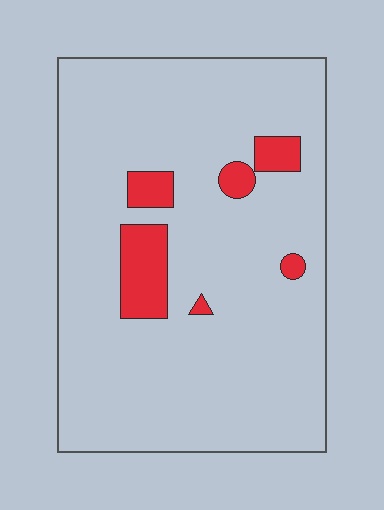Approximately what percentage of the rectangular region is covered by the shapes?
Approximately 10%.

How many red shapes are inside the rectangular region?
6.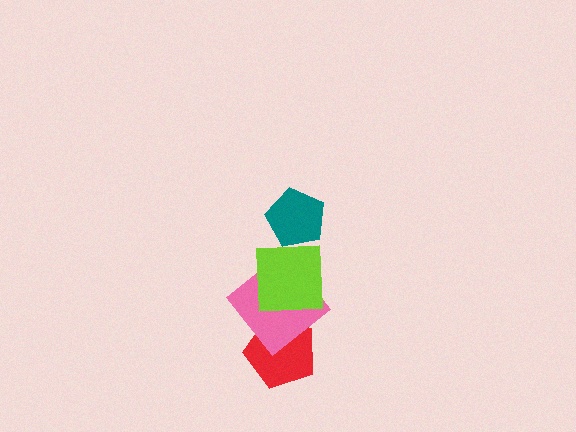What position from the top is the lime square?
The lime square is 2nd from the top.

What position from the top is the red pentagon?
The red pentagon is 4th from the top.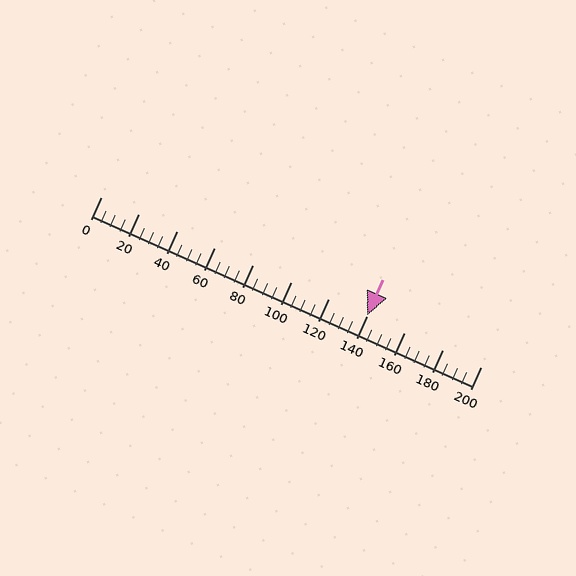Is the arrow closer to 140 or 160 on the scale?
The arrow is closer to 140.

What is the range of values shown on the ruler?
The ruler shows values from 0 to 200.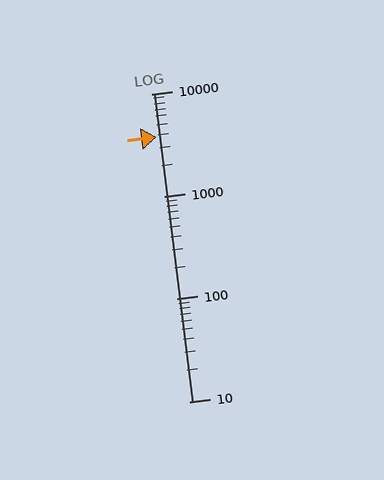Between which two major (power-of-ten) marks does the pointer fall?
The pointer is between 1000 and 10000.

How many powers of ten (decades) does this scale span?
The scale spans 3 decades, from 10 to 10000.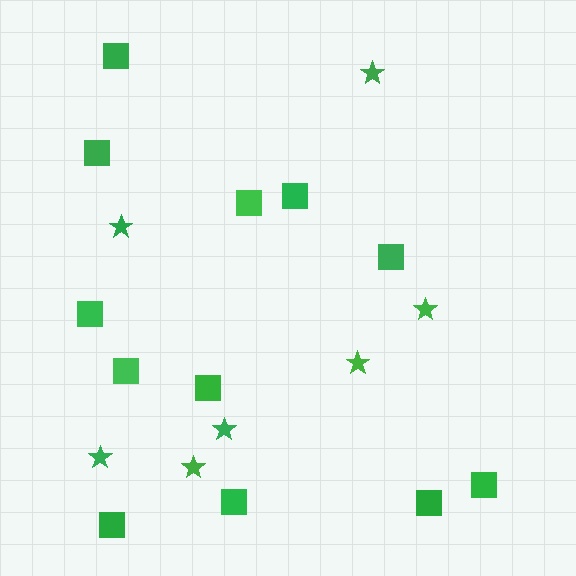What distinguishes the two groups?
There are 2 groups: one group of stars (7) and one group of squares (12).